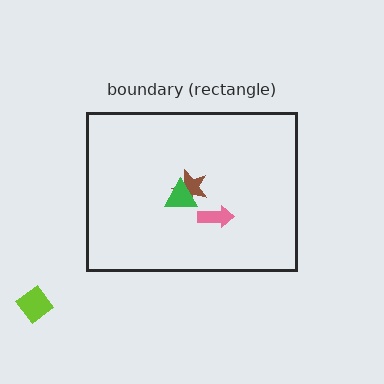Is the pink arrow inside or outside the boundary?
Inside.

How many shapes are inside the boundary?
3 inside, 1 outside.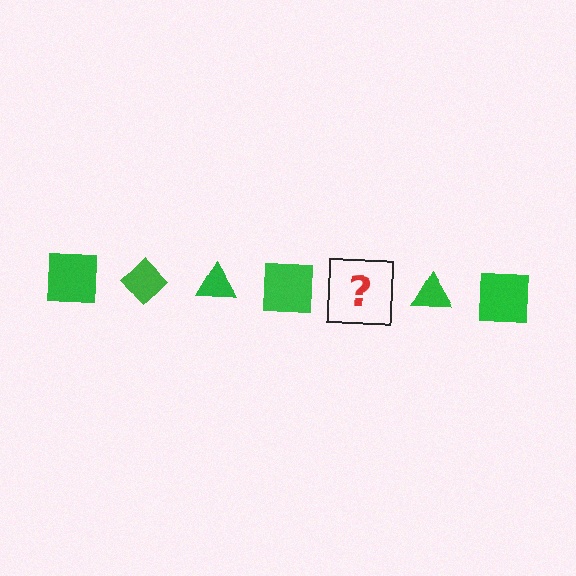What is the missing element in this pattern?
The missing element is a green diamond.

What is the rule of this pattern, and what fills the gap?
The rule is that the pattern cycles through square, diamond, triangle shapes in green. The gap should be filled with a green diamond.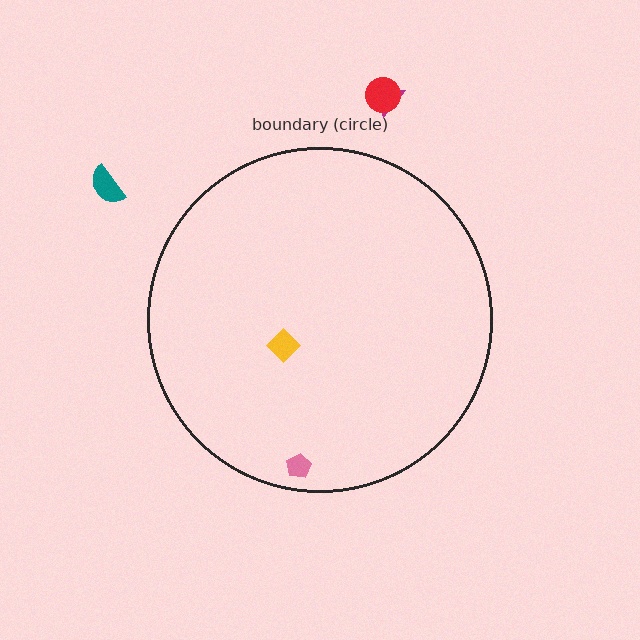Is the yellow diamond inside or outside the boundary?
Inside.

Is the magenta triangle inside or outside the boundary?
Outside.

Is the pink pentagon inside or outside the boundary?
Inside.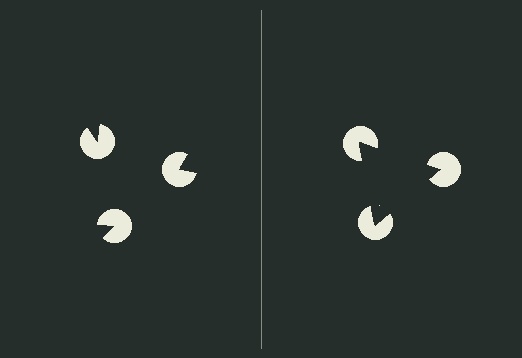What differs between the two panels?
The pac-man discs are positioned identically on both sides; only the wedge orientations differ. On the right they align to a triangle; on the left they are misaligned.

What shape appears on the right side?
An illusory triangle.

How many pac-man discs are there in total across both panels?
6 — 3 on each side.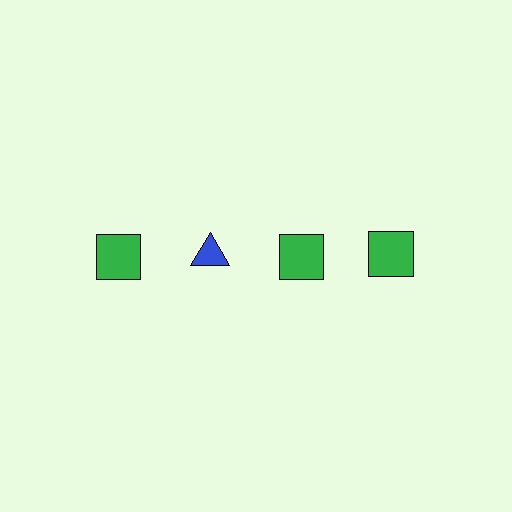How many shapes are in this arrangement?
There are 4 shapes arranged in a grid pattern.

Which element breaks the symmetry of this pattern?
The blue triangle in the top row, second from left column breaks the symmetry. All other shapes are green squares.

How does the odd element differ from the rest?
It differs in both color (blue instead of green) and shape (triangle instead of square).